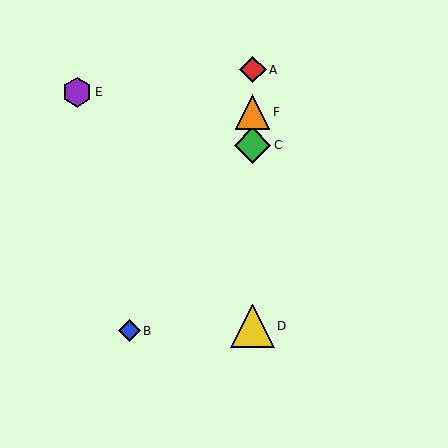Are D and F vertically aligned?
Yes, both are at x≈253.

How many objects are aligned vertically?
4 objects (A, C, D, F) are aligned vertically.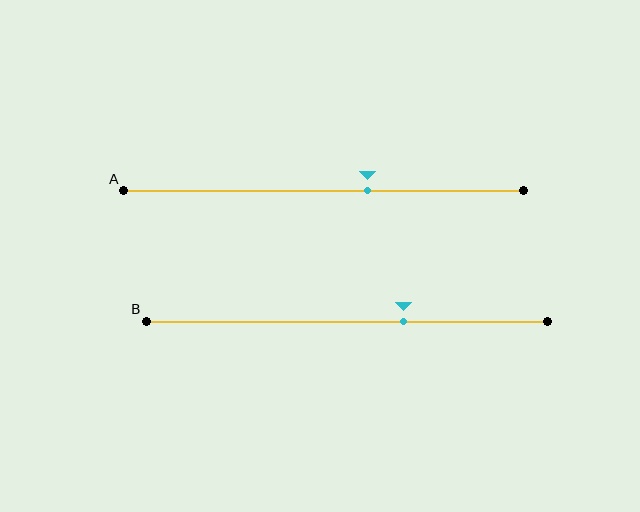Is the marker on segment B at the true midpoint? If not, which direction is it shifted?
No, the marker on segment B is shifted to the right by about 14% of the segment length.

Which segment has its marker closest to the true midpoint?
Segment A has its marker closest to the true midpoint.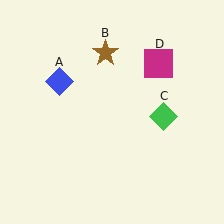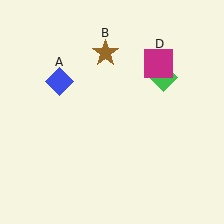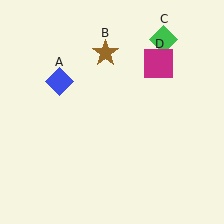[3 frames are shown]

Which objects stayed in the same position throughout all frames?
Blue diamond (object A) and brown star (object B) and magenta square (object D) remained stationary.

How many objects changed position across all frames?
1 object changed position: green diamond (object C).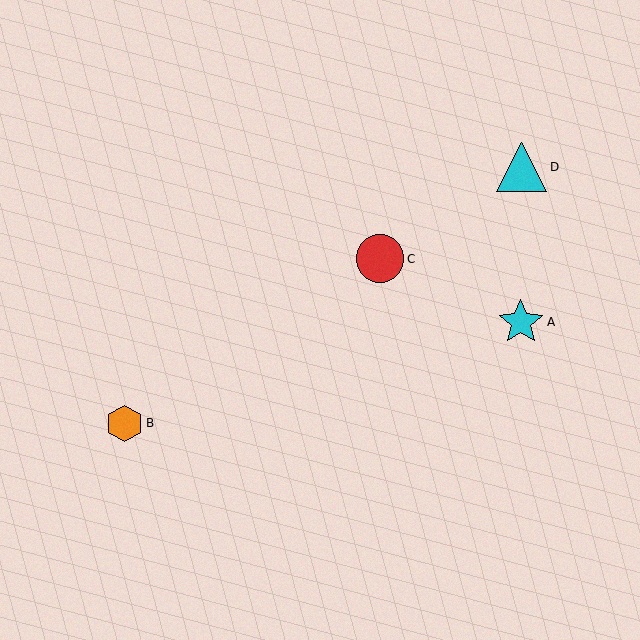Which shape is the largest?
The cyan triangle (labeled D) is the largest.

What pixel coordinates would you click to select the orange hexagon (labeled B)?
Click at (124, 423) to select the orange hexagon B.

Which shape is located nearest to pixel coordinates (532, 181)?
The cyan triangle (labeled D) at (522, 167) is nearest to that location.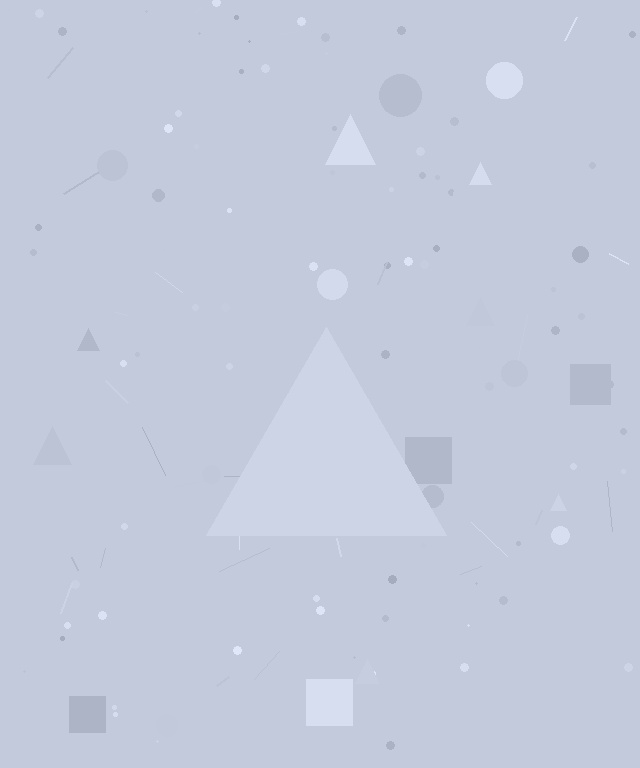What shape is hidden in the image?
A triangle is hidden in the image.